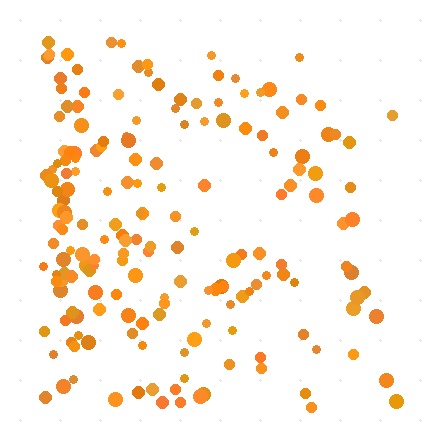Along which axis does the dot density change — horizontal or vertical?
Horizontal.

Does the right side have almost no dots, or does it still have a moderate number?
Still a moderate number, just noticeably fewer than the left.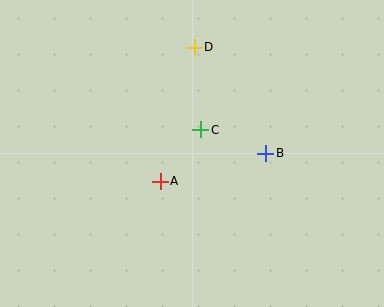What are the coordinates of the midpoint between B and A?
The midpoint between B and A is at (213, 167).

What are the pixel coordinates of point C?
Point C is at (201, 130).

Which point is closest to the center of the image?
Point C at (201, 130) is closest to the center.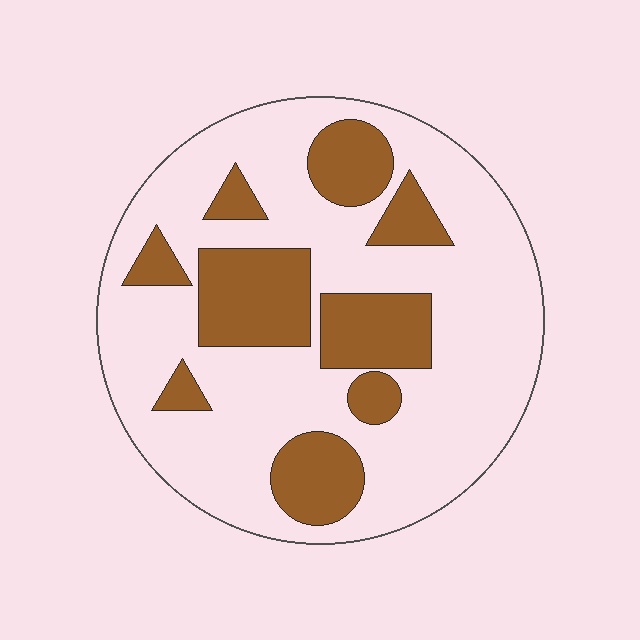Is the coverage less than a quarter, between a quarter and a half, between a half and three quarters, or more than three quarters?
Between a quarter and a half.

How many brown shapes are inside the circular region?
9.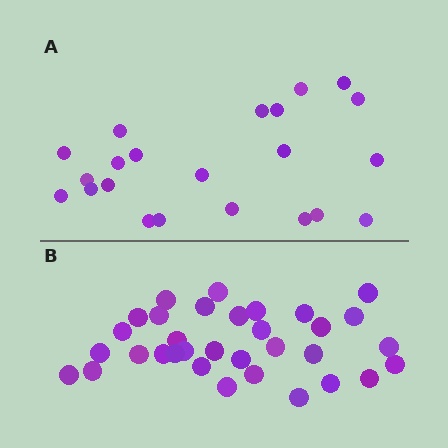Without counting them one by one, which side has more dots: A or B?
Region B (the bottom region) has more dots.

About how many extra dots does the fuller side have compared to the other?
Region B has roughly 12 or so more dots than region A.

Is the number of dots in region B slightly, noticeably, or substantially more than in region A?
Region B has substantially more. The ratio is roughly 1.5 to 1.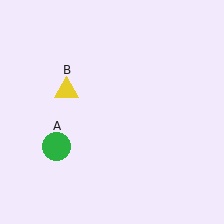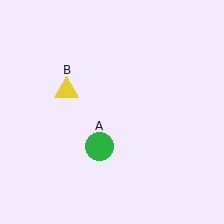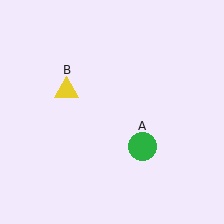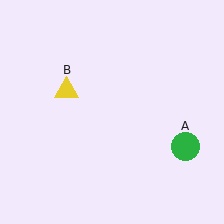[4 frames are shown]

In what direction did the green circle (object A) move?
The green circle (object A) moved right.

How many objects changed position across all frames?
1 object changed position: green circle (object A).